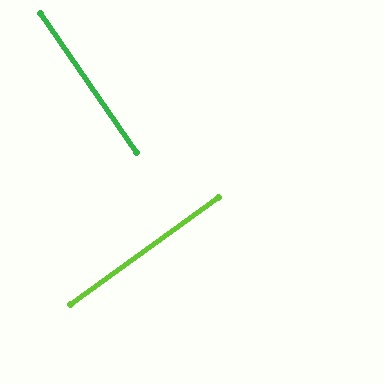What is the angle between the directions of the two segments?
Approximately 89 degrees.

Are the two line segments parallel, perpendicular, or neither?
Perpendicular — they meet at approximately 89°.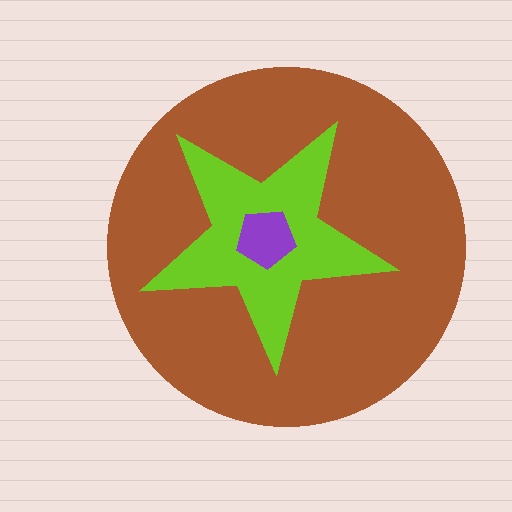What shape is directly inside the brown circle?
The lime star.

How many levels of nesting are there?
3.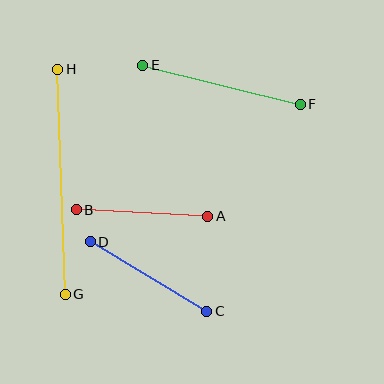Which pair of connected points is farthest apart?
Points G and H are farthest apart.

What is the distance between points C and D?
The distance is approximately 136 pixels.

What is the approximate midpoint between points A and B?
The midpoint is at approximately (142, 213) pixels.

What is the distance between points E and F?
The distance is approximately 162 pixels.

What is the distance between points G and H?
The distance is approximately 225 pixels.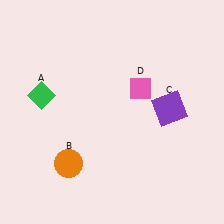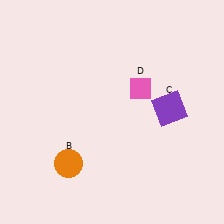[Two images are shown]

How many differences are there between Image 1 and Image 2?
There is 1 difference between the two images.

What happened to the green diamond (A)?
The green diamond (A) was removed in Image 2. It was in the top-left area of Image 1.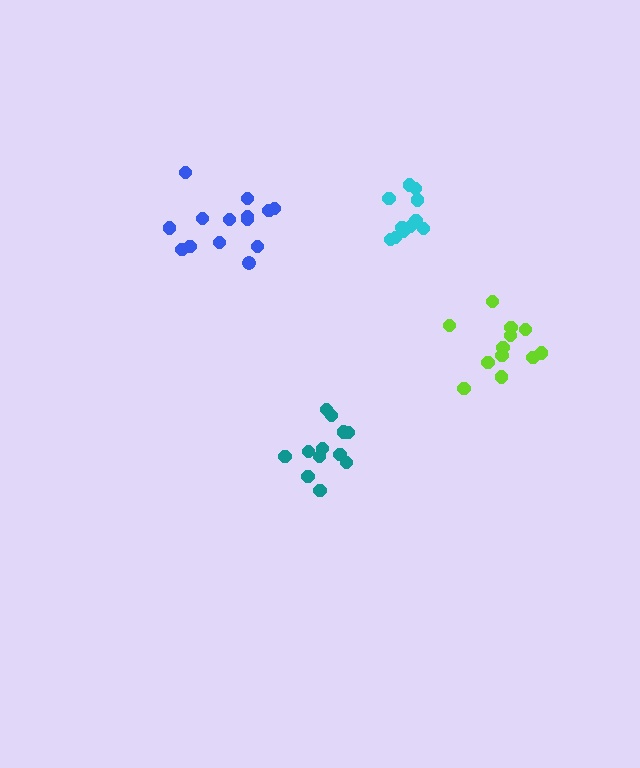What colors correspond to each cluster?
The clusters are colored: blue, cyan, lime, teal.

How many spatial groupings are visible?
There are 4 spatial groupings.